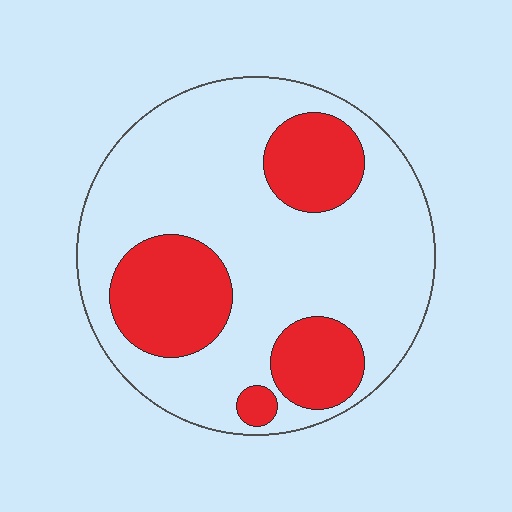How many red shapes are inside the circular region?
4.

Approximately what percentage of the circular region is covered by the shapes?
Approximately 30%.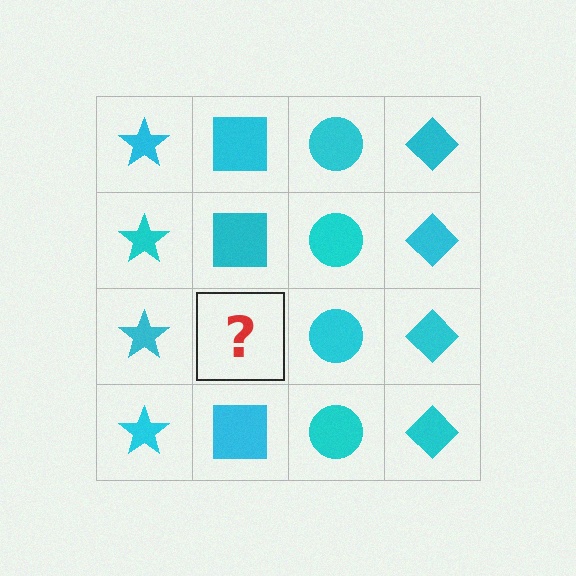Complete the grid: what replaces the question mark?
The question mark should be replaced with a cyan square.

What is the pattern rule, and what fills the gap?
The rule is that each column has a consistent shape. The gap should be filled with a cyan square.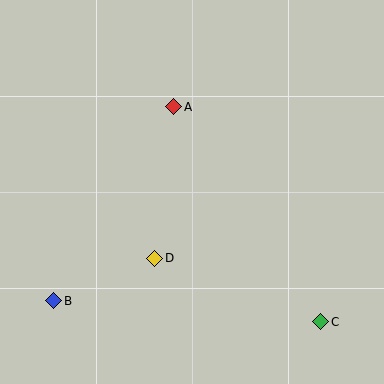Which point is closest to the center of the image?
Point D at (155, 258) is closest to the center.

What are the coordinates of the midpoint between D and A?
The midpoint between D and A is at (164, 182).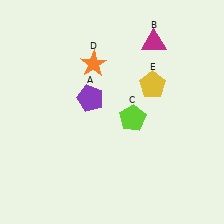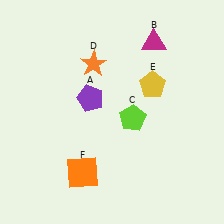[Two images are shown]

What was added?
An orange square (F) was added in Image 2.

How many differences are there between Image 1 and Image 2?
There is 1 difference between the two images.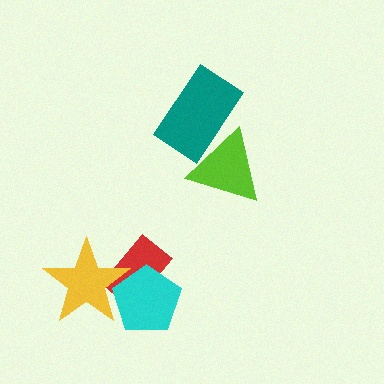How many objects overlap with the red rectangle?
2 objects overlap with the red rectangle.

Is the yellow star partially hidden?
No, no other shape covers it.